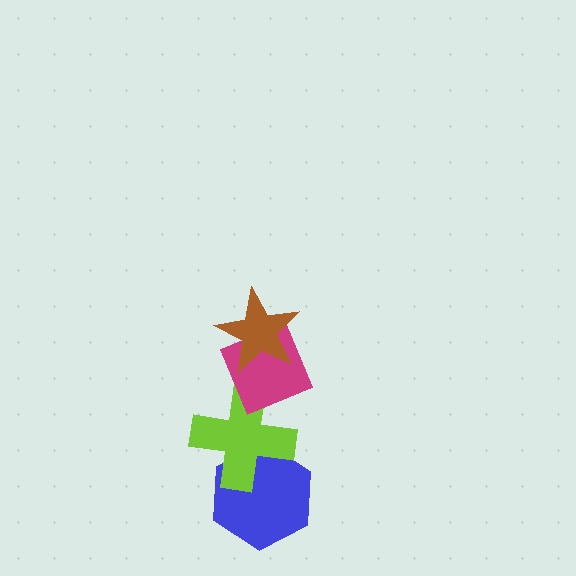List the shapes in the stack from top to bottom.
From top to bottom: the brown star, the magenta diamond, the lime cross, the blue hexagon.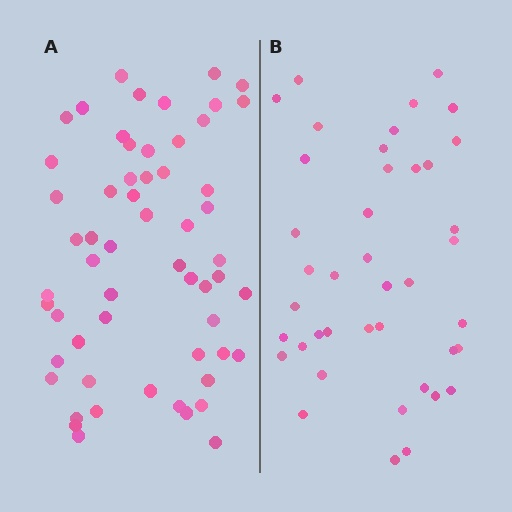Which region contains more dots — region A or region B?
Region A (the left region) has more dots.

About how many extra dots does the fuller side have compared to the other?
Region A has approximately 15 more dots than region B.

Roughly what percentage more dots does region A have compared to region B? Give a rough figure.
About 40% more.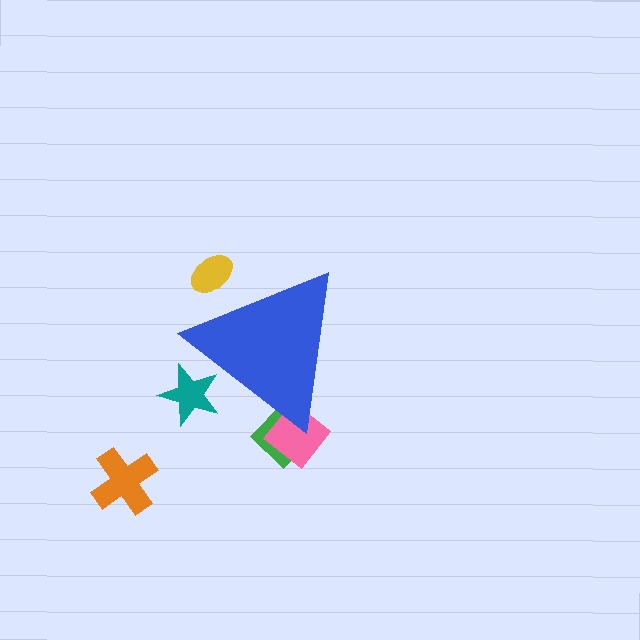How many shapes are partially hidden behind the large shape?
4 shapes are partially hidden.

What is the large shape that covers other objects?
A blue triangle.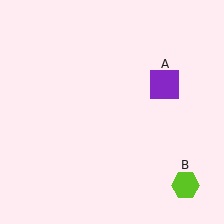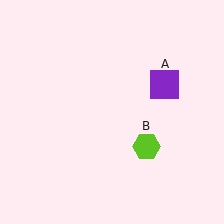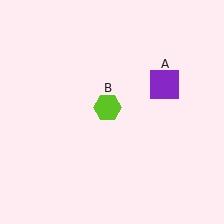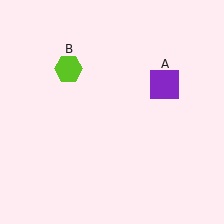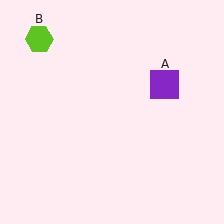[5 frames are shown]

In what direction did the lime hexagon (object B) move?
The lime hexagon (object B) moved up and to the left.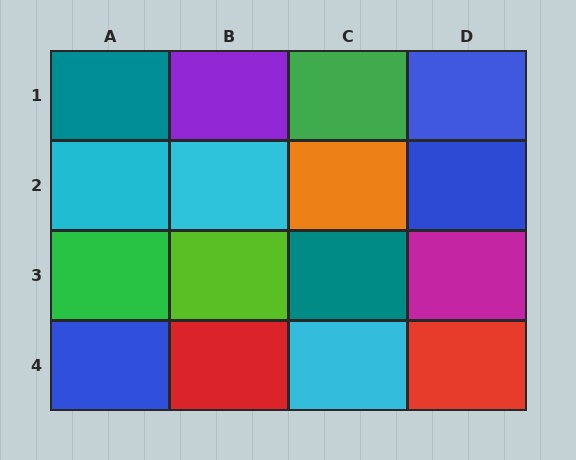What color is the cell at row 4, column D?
Red.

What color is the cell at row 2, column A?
Cyan.